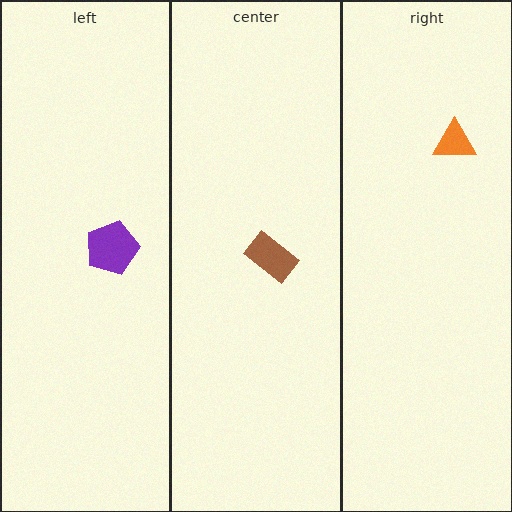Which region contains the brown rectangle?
The center region.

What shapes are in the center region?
The brown rectangle.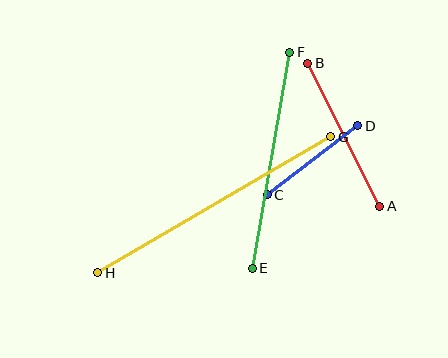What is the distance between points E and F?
The distance is approximately 219 pixels.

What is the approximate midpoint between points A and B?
The midpoint is at approximately (344, 135) pixels.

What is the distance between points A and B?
The distance is approximately 160 pixels.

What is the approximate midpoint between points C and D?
The midpoint is at approximately (312, 160) pixels.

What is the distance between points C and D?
The distance is approximately 114 pixels.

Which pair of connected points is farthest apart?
Points G and H are farthest apart.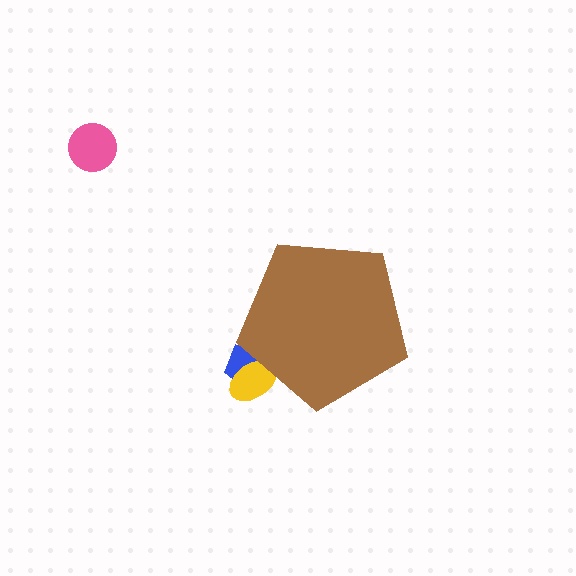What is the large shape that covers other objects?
A brown pentagon.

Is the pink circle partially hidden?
No, the pink circle is fully visible.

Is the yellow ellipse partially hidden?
Yes, the yellow ellipse is partially hidden behind the brown pentagon.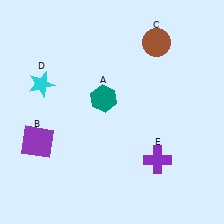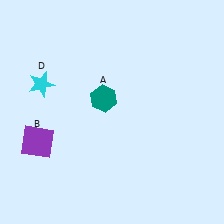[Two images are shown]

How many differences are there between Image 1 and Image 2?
There are 2 differences between the two images.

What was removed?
The purple cross (E), the brown circle (C) were removed in Image 2.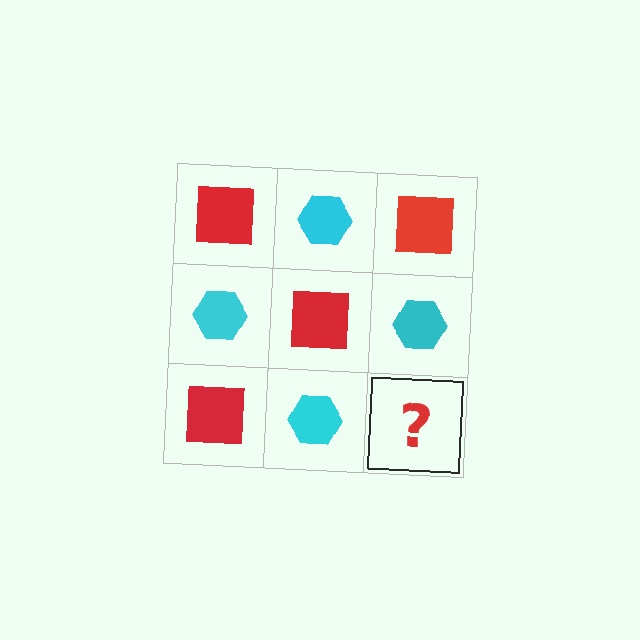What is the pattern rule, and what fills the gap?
The rule is that it alternates red square and cyan hexagon in a checkerboard pattern. The gap should be filled with a red square.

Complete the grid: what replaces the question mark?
The question mark should be replaced with a red square.